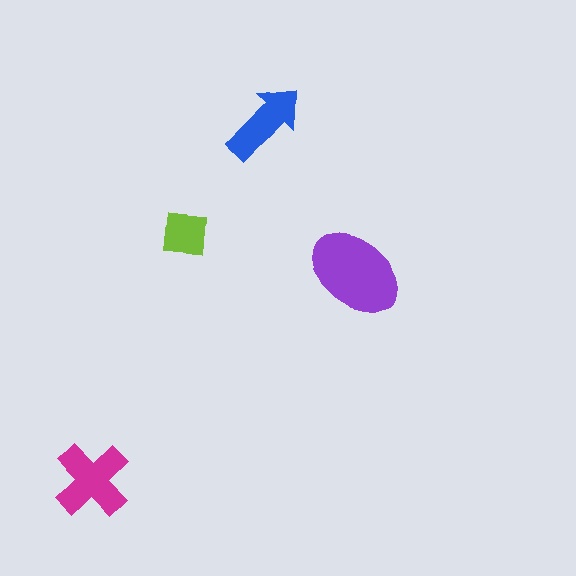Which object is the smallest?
The lime square.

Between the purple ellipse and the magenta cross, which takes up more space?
The purple ellipse.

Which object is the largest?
The purple ellipse.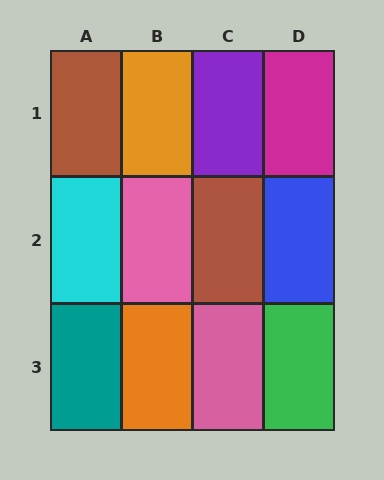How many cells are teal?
1 cell is teal.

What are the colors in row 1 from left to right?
Brown, orange, purple, magenta.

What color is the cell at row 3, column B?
Orange.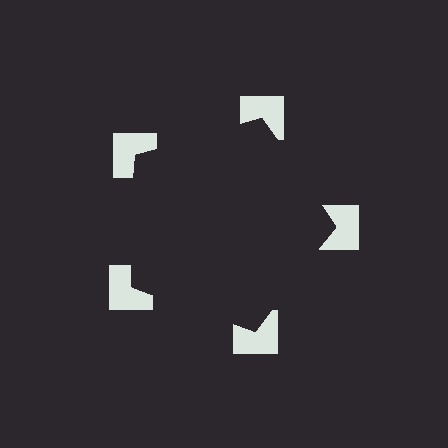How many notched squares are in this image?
There are 5 — one at each vertex of the illusory pentagon.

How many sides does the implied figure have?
5 sides.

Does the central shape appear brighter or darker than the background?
It typically appears slightly darker than the background, even though no actual brightness change is drawn.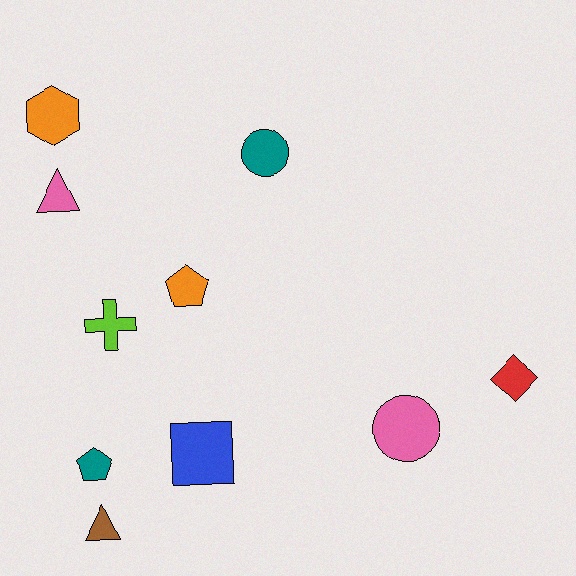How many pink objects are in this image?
There are 2 pink objects.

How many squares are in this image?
There is 1 square.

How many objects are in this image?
There are 10 objects.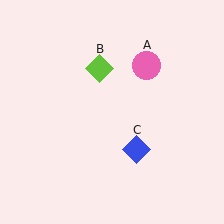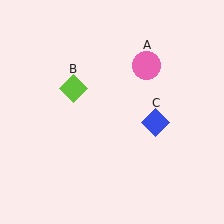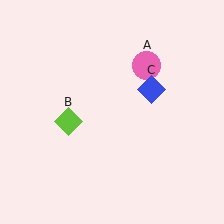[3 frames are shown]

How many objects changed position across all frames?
2 objects changed position: lime diamond (object B), blue diamond (object C).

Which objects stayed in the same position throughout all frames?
Pink circle (object A) remained stationary.